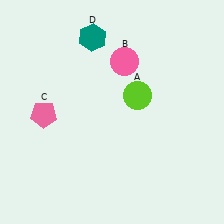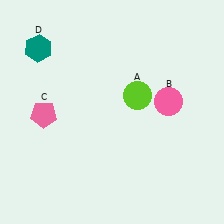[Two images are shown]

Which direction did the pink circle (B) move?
The pink circle (B) moved right.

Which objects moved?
The objects that moved are: the pink circle (B), the teal hexagon (D).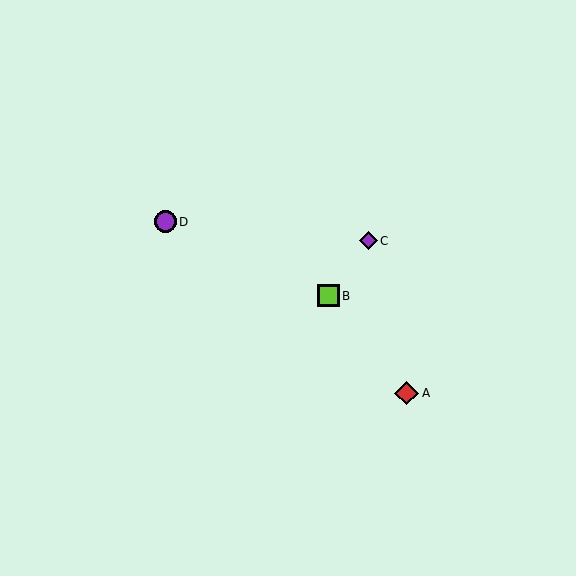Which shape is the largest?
The red diamond (labeled A) is the largest.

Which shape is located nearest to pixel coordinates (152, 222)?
The purple circle (labeled D) at (165, 222) is nearest to that location.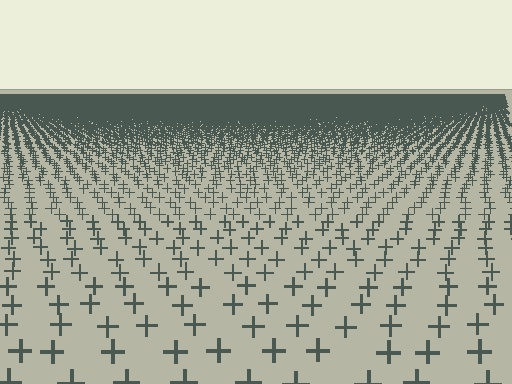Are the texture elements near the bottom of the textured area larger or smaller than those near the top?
Larger. Near the bottom, elements are closer to the viewer and appear at a bigger on-screen size.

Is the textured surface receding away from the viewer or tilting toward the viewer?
The surface is receding away from the viewer. Texture elements get smaller and denser toward the top.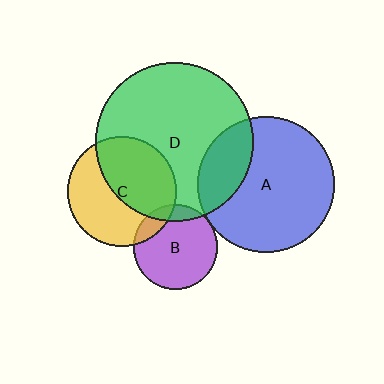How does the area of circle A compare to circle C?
Approximately 1.5 times.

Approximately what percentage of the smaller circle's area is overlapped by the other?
Approximately 15%.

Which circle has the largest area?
Circle D (green).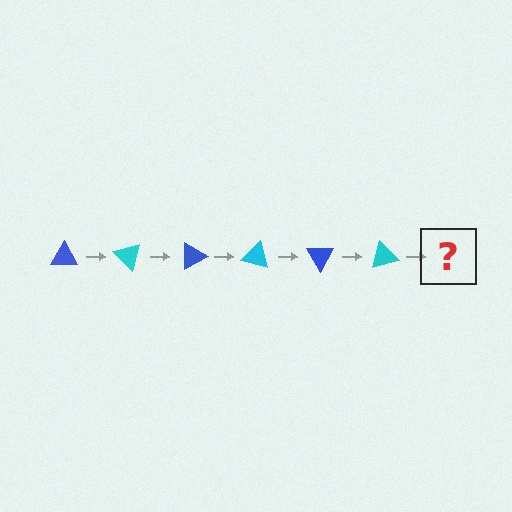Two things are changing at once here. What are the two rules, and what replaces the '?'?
The two rules are that it rotates 45 degrees each step and the color cycles through blue and cyan. The '?' should be a blue triangle, rotated 270 degrees from the start.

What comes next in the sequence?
The next element should be a blue triangle, rotated 270 degrees from the start.